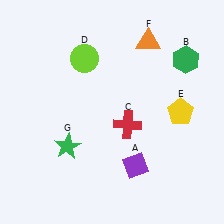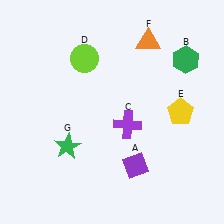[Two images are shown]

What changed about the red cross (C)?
In Image 1, C is red. In Image 2, it changed to purple.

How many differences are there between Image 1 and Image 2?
There is 1 difference between the two images.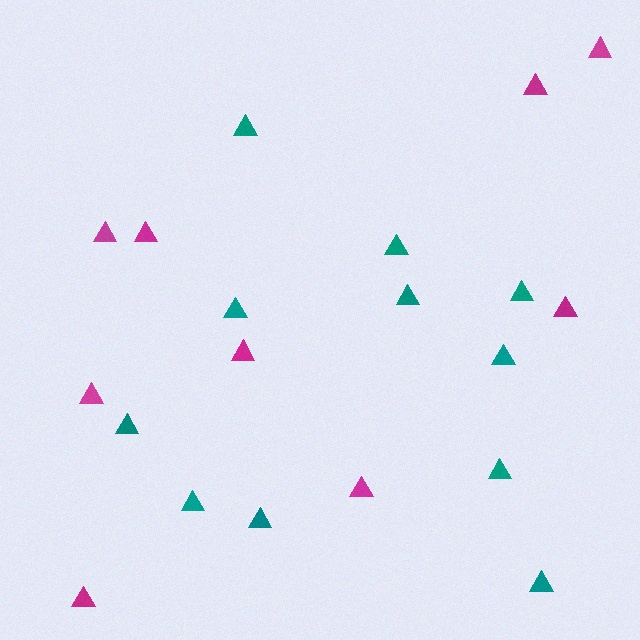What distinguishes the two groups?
There are 2 groups: one group of teal triangles (11) and one group of magenta triangles (9).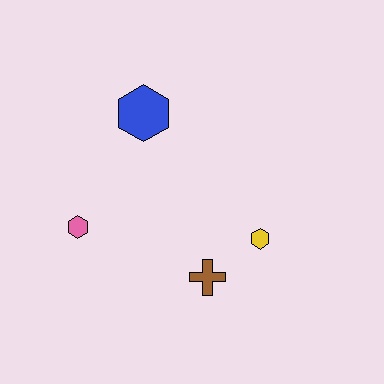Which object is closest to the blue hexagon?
The pink hexagon is closest to the blue hexagon.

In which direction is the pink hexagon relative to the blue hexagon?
The pink hexagon is below the blue hexagon.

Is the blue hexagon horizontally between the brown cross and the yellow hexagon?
No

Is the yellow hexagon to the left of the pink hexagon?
No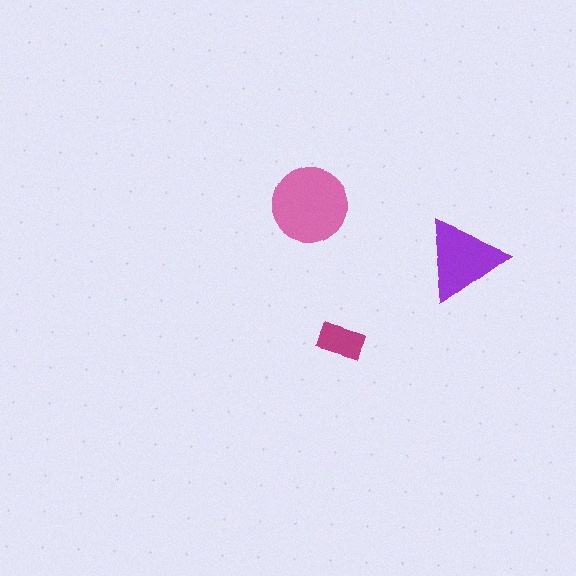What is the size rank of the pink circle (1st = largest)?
1st.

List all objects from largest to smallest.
The pink circle, the purple triangle, the magenta rectangle.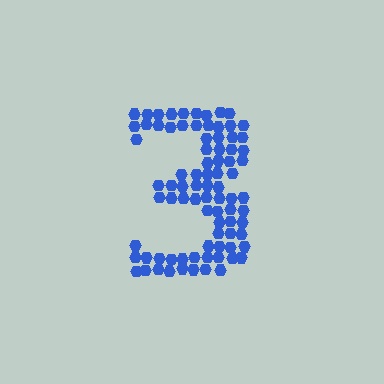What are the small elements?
The small elements are hexagons.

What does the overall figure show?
The overall figure shows the digit 3.